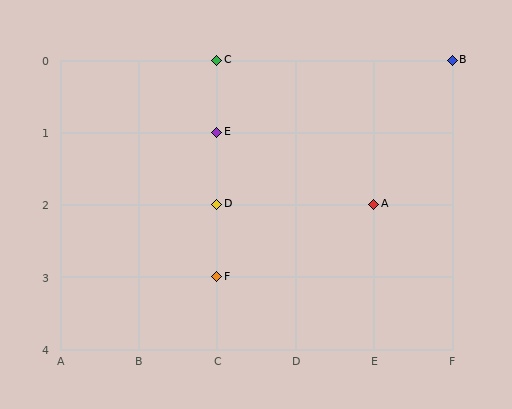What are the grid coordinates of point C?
Point C is at grid coordinates (C, 0).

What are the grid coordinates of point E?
Point E is at grid coordinates (C, 1).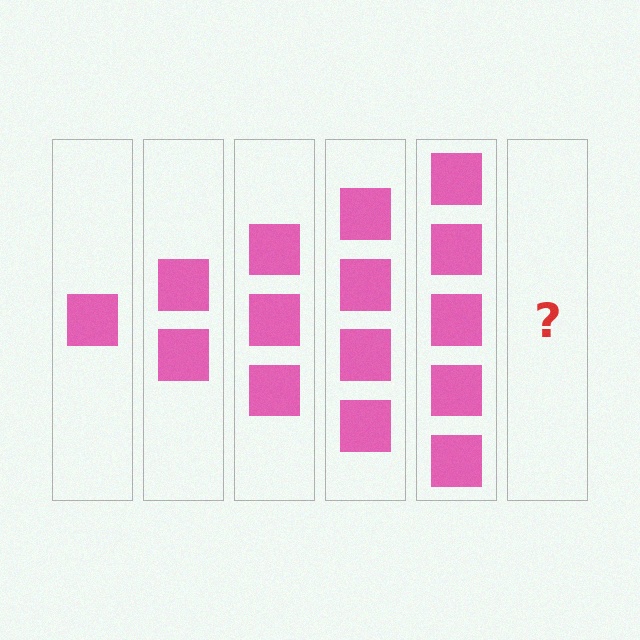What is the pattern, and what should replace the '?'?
The pattern is that each step adds one more square. The '?' should be 6 squares.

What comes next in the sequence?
The next element should be 6 squares.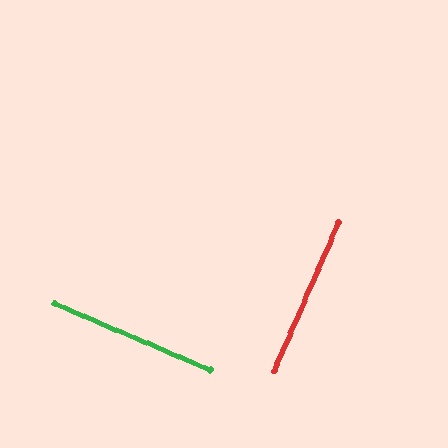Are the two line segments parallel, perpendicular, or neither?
Perpendicular — they meet at approximately 89°.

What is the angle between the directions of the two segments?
Approximately 89 degrees.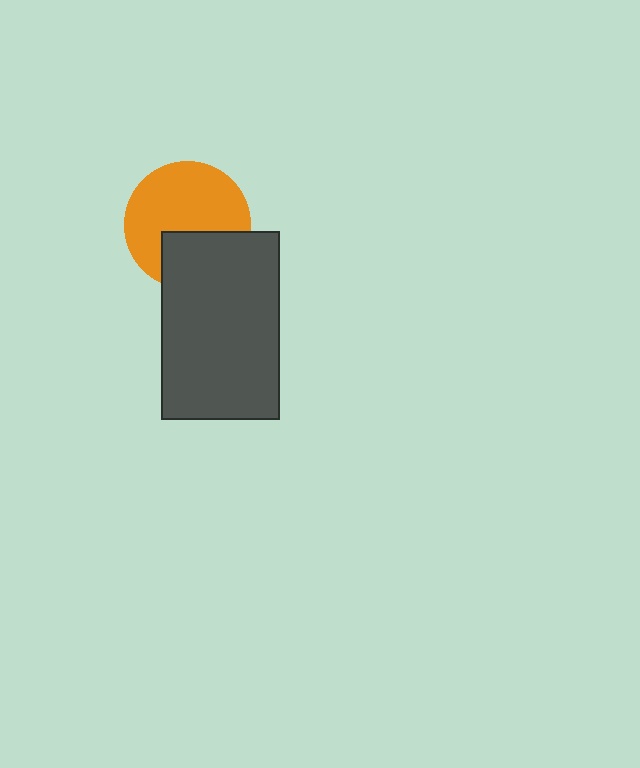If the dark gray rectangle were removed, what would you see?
You would see the complete orange circle.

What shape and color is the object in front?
The object in front is a dark gray rectangle.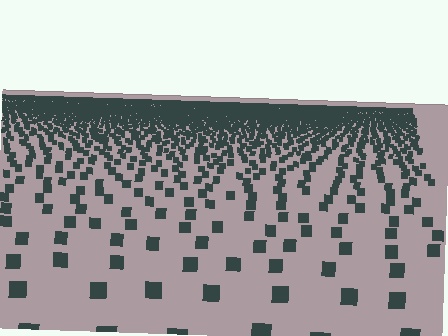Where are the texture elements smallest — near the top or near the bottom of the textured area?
Near the top.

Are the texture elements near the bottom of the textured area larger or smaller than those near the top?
Larger. Near the bottom, elements are closer to the viewer and appear at a bigger on-screen size.